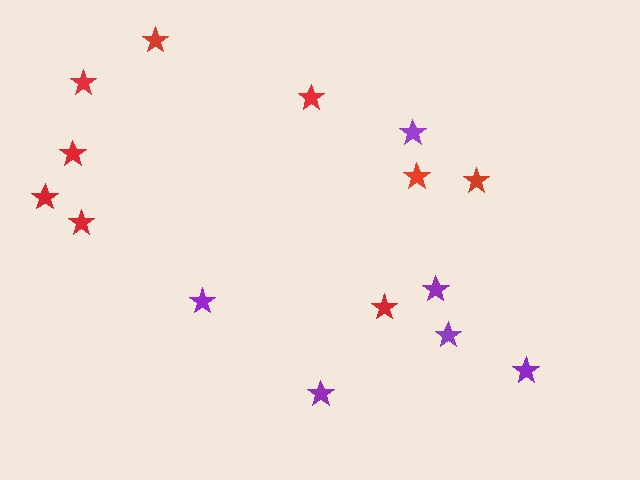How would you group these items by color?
There are 2 groups: one group of red stars (9) and one group of purple stars (6).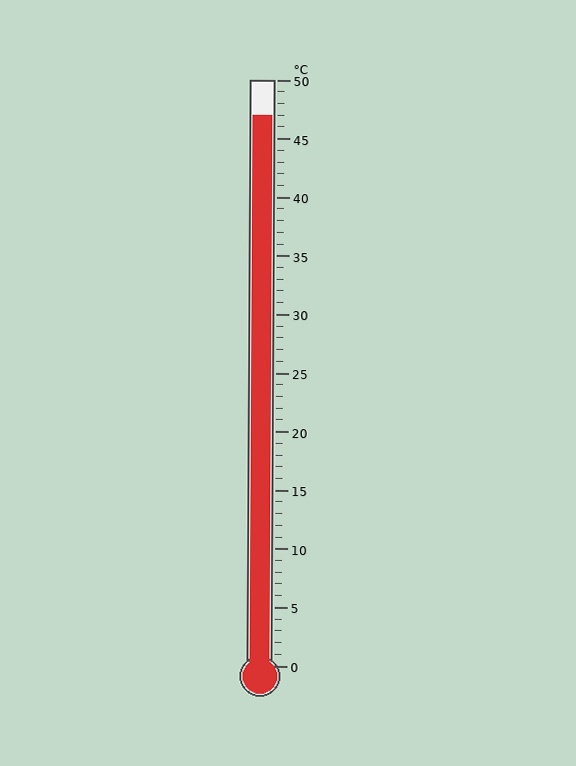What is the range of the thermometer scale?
The thermometer scale ranges from 0°C to 50°C.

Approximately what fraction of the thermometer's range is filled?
The thermometer is filled to approximately 95% of its range.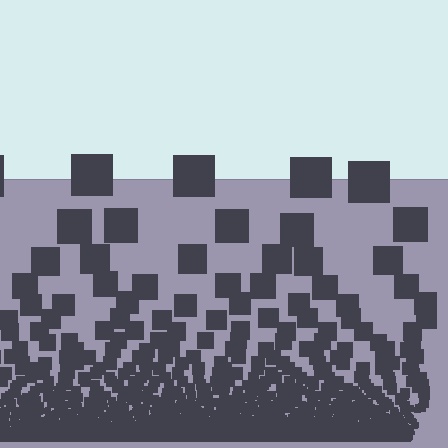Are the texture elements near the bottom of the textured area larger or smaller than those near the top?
Smaller. The gradient is inverted — elements near the bottom are smaller and denser.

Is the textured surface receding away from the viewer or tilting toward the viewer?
The surface appears to tilt toward the viewer. Texture elements get larger and sparser toward the top.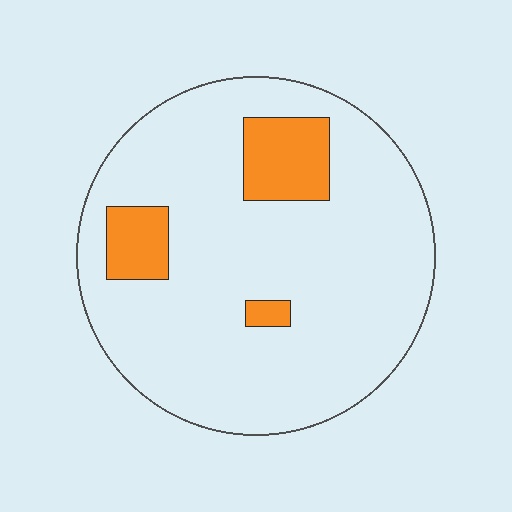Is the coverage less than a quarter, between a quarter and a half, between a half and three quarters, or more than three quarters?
Less than a quarter.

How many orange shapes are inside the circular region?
3.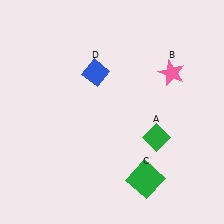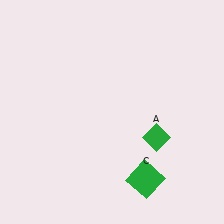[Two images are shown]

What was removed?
The pink star (B), the blue diamond (D) were removed in Image 2.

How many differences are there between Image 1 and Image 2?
There are 2 differences between the two images.